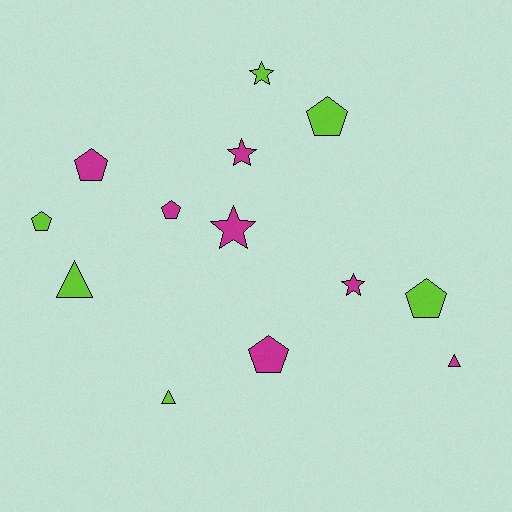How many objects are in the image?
There are 13 objects.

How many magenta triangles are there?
There is 1 magenta triangle.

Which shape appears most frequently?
Pentagon, with 6 objects.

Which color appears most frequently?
Magenta, with 7 objects.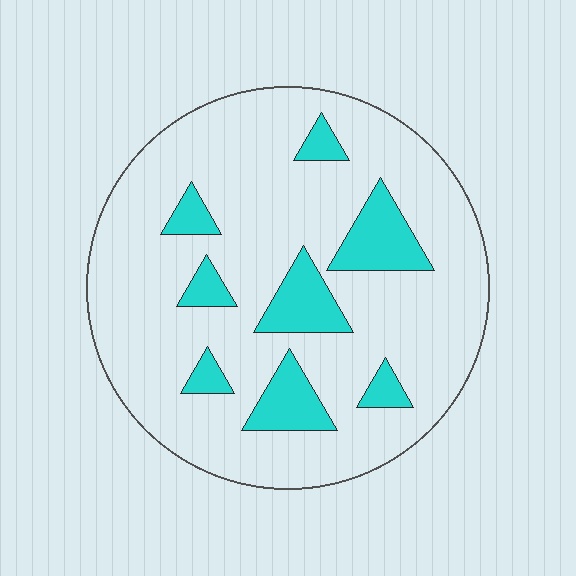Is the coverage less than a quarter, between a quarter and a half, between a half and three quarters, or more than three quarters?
Less than a quarter.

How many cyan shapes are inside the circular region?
8.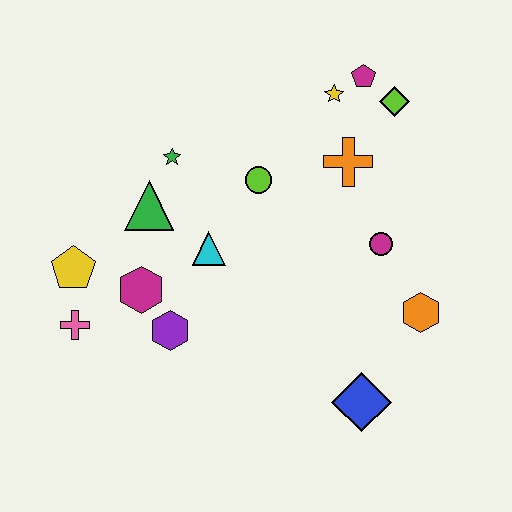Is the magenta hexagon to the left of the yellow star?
Yes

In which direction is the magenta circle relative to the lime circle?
The magenta circle is to the right of the lime circle.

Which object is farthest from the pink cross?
The lime diamond is farthest from the pink cross.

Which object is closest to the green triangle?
The green star is closest to the green triangle.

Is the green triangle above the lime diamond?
No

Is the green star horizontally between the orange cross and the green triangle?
Yes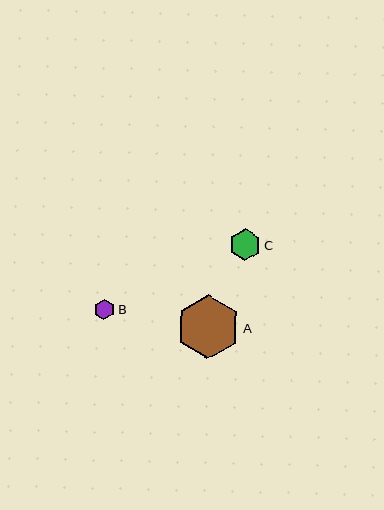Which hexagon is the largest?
Hexagon A is the largest with a size of approximately 64 pixels.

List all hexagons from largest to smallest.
From largest to smallest: A, C, B.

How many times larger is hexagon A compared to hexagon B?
Hexagon A is approximately 3.1 times the size of hexagon B.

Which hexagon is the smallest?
Hexagon B is the smallest with a size of approximately 21 pixels.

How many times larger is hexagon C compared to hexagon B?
Hexagon C is approximately 1.5 times the size of hexagon B.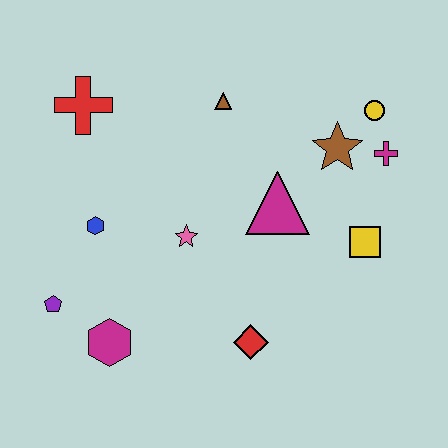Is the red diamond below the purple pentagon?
Yes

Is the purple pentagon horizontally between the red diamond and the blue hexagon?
No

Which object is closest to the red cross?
The blue hexagon is closest to the red cross.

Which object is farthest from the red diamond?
The red cross is farthest from the red diamond.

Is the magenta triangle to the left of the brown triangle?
No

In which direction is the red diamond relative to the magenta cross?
The red diamond is below the magenta cross.